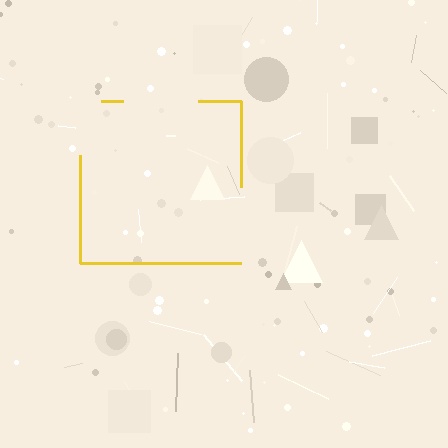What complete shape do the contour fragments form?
The contour fragments form a square.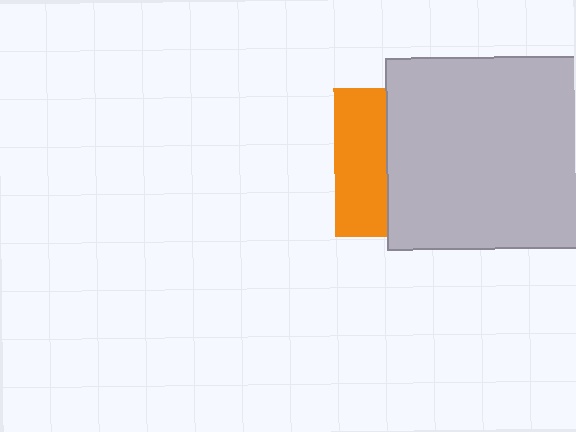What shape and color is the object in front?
The object in front is a light gray square.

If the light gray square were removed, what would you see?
You would see the complete orange square.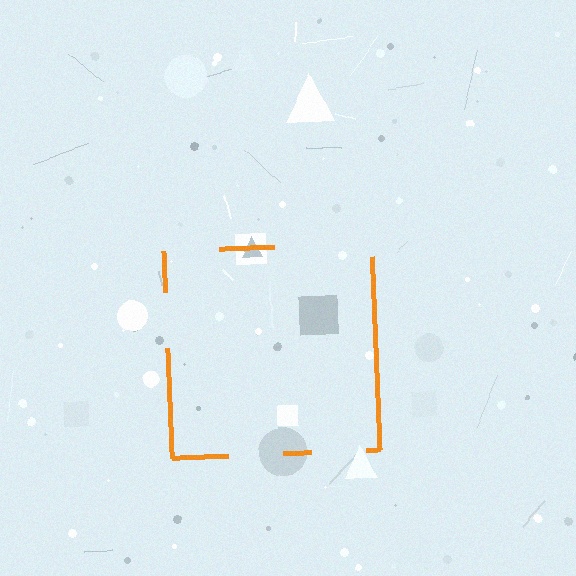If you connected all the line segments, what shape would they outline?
They would outline a square.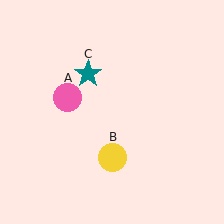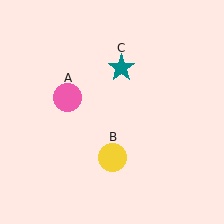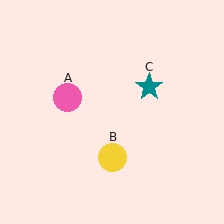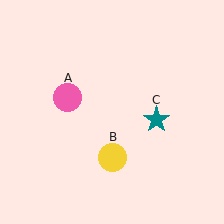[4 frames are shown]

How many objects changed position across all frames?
1 object changed position: teal star (object C).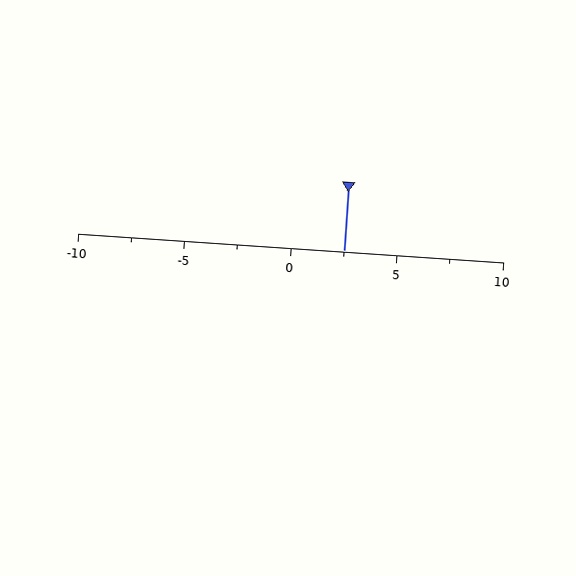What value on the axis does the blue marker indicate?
The marker indicates approximately 2.5.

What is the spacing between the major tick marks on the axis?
The major ticks are spaced 5 apart.